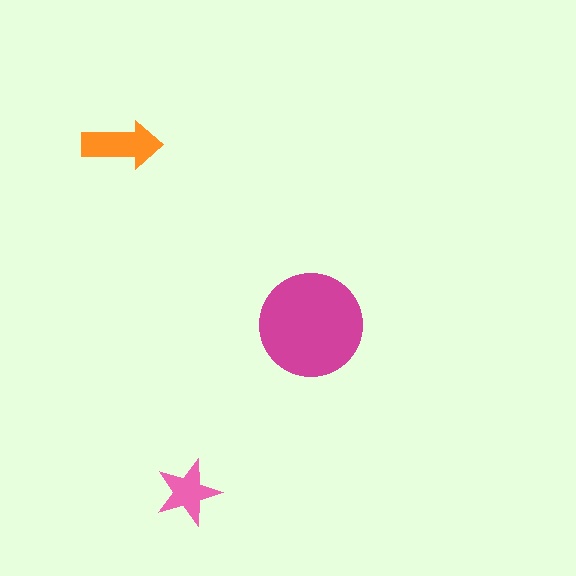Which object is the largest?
The magenta circle.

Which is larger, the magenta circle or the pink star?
The magenta circle.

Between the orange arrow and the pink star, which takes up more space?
The orange arrow.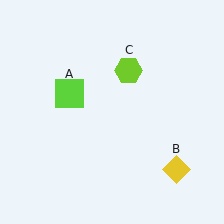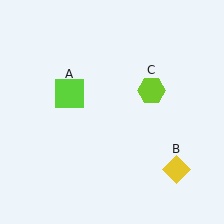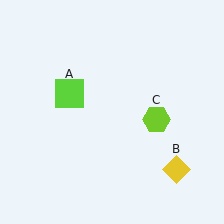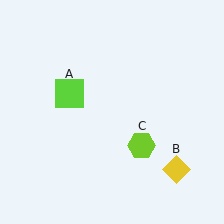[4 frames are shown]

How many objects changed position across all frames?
1 object changed position: lime hexagon (object C).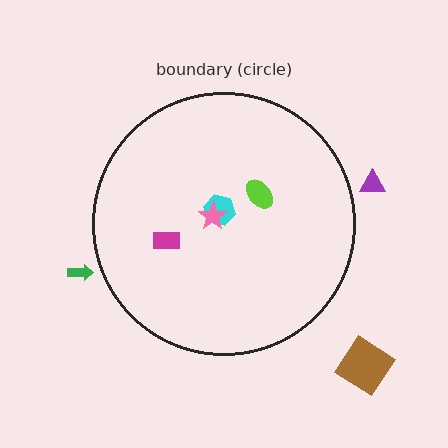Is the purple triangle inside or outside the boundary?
Outside.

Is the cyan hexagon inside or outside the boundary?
Inside.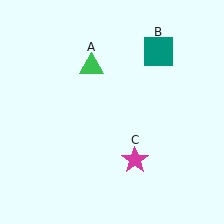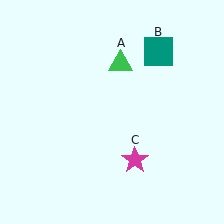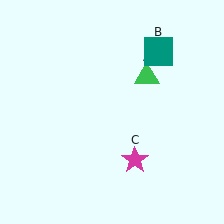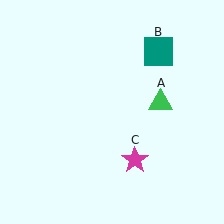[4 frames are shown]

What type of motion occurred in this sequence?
The green triangle (object A) rotated clockwise around the center of the scene.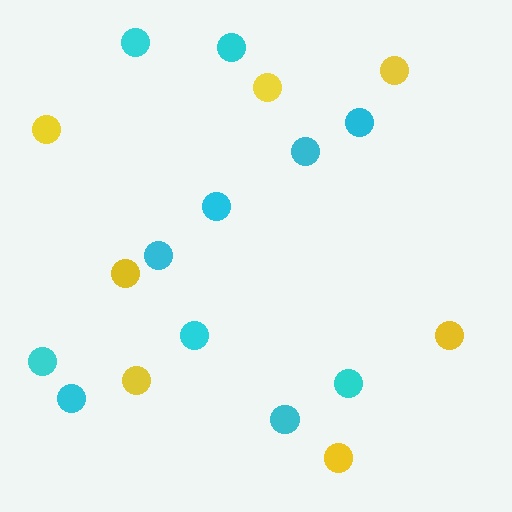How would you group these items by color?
There are 2 groups: one group of yellow circles (7) and one group of cyan circles (11).